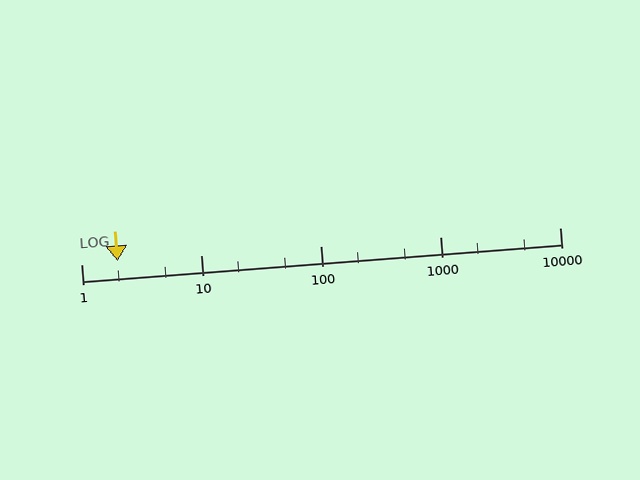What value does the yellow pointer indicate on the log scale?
The pointer indicates approximately 2.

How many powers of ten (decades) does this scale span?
The scale spans 4 decades, from 1 to 10000.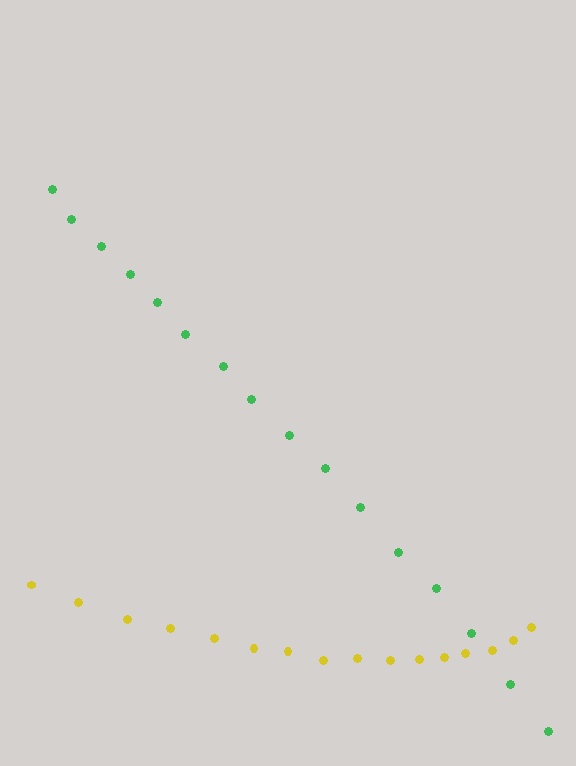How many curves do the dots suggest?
There are 2 distinct paths.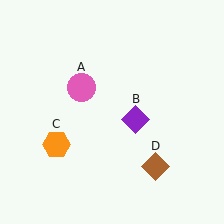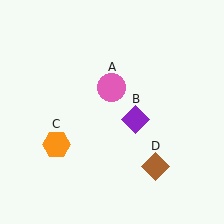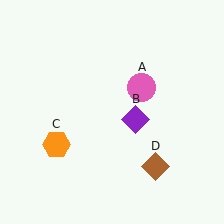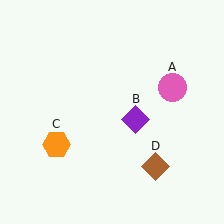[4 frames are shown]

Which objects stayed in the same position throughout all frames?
Purple diamond (object B) and orange hexagon (object C) and brown diamond (object D) remained stationary.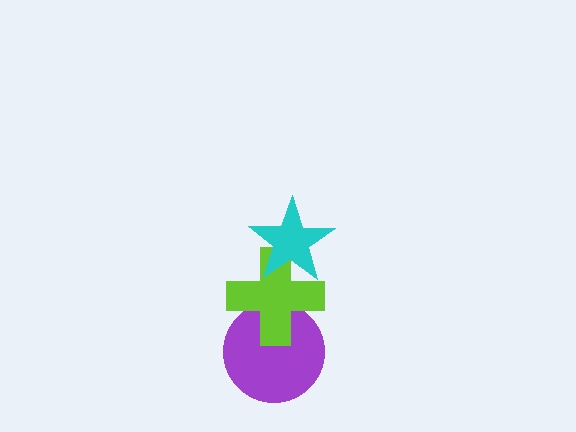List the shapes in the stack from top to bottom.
From top to bottom: the cyan star, the lime cross, the purple circle.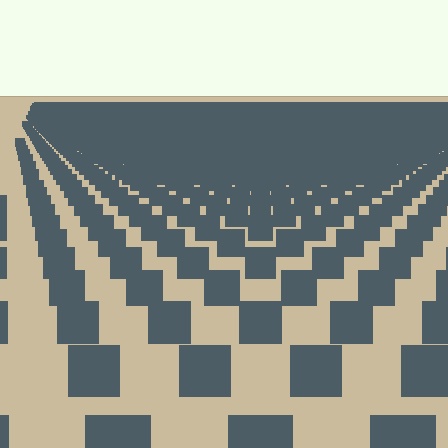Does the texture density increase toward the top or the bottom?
Density increases toward the top.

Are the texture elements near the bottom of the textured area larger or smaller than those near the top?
Larger. Near the bottom, elements are closer to the viewer and appear at a bigger on-screen size.